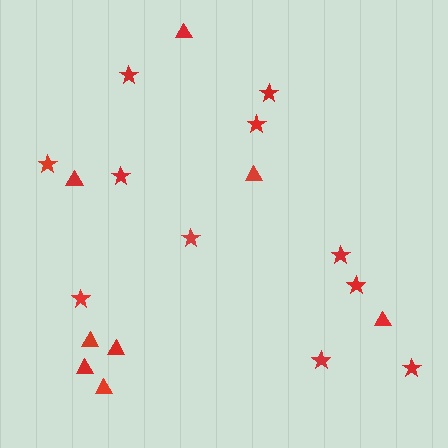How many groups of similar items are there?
There are 2 groups: one group of stars (11) and one group of triangles (8).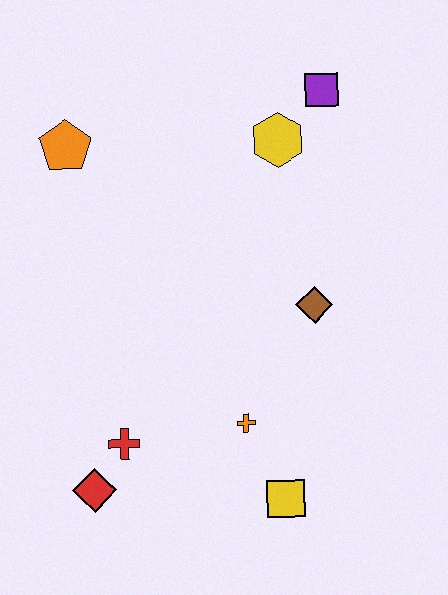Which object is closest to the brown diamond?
The orange cross is closest to the brown diamond.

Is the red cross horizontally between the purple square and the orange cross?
No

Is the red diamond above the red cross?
No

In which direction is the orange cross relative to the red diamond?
The orange cross is to the right of the red diamond.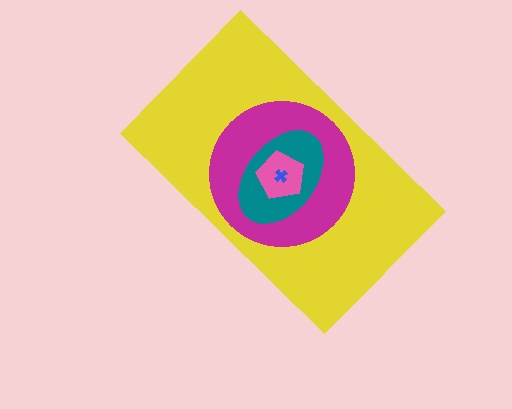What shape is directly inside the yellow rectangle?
The magenta circle.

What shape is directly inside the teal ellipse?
The pink pentagon.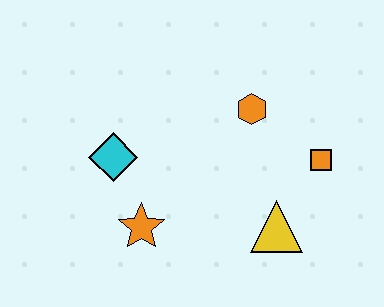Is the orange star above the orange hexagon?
No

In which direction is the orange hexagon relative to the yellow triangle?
The orange hexagon is above the yellow triangle.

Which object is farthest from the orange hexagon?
The orange star is farthest from the orange hexagon.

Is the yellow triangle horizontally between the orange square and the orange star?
Yes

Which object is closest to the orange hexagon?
The orange square is closest to the orange hexagon.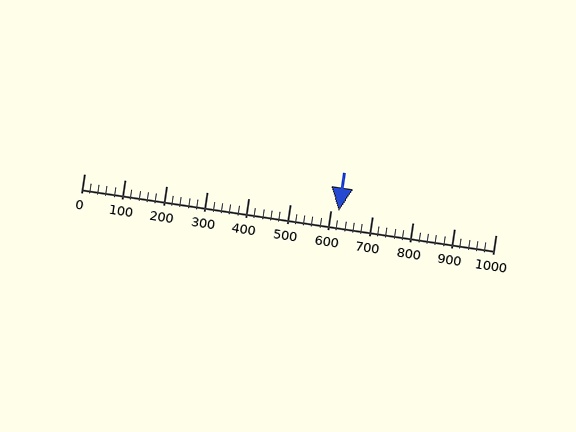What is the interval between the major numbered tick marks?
The major tick marks are spaced 100 units apart.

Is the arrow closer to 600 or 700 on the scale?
The arrow is closer to 600.